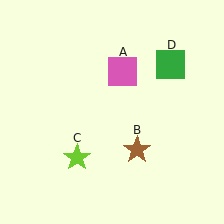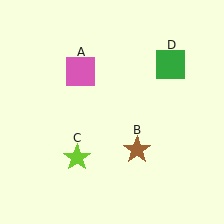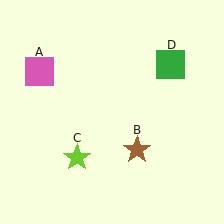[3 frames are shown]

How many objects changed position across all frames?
1 object changed position: pink square (object A).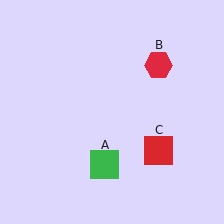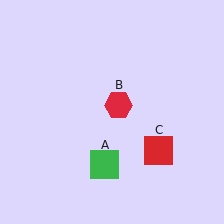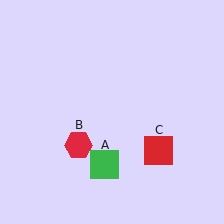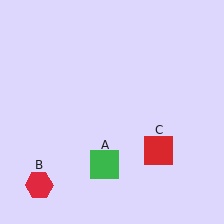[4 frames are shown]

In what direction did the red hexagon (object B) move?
The red hexagon (object B) moved down and to the left.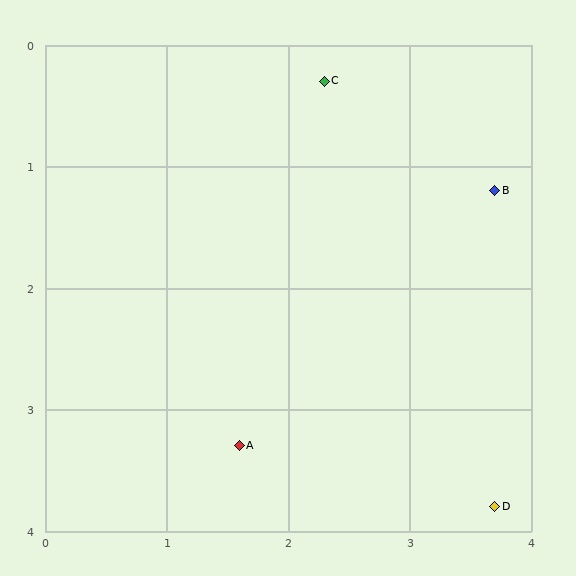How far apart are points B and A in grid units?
Points B and A are about 3.0 grid units apart.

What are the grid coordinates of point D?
Point D is at approximately (3.7, 3.8).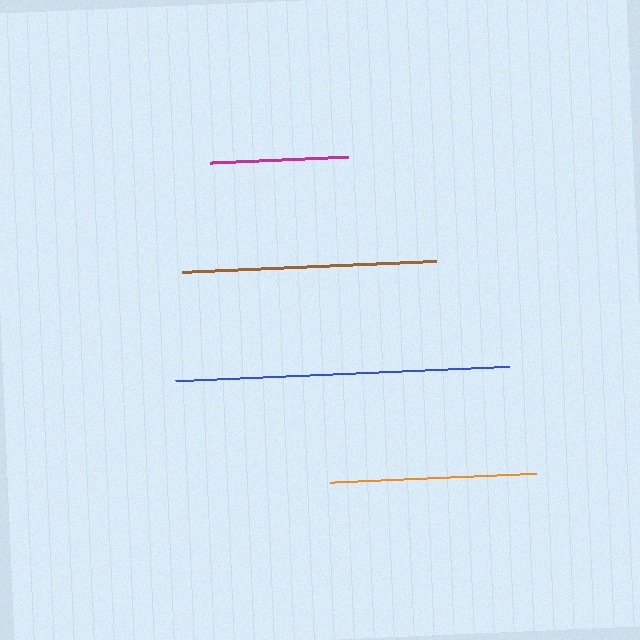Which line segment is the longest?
The blue line is the longest at approximately 334 pixels.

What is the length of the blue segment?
The blue segment is approximately 334 pixels long.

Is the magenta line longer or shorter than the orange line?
The orange line is longer than the magenta line.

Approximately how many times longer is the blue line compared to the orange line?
The blue line is approximately 1.6 times the length of the orange line.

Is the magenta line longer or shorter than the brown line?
The brown line is longer than the magenta line.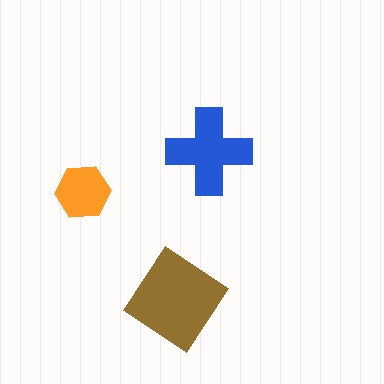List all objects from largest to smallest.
The brown diamond, the blue cross, the orange hexagon.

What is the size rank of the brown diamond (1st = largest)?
1st.